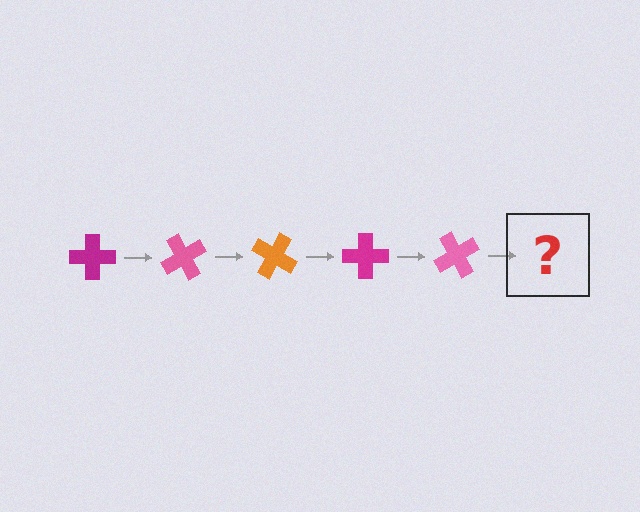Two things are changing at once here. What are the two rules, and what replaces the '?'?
The two rules are that it rotates 60 degrees each step and the color cycles through magenta, pink, and orange. The '?' should be an orange cross, rotated 300 degrees from the start.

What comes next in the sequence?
The next element should be an orange cross, rotated 300 degrees from the start.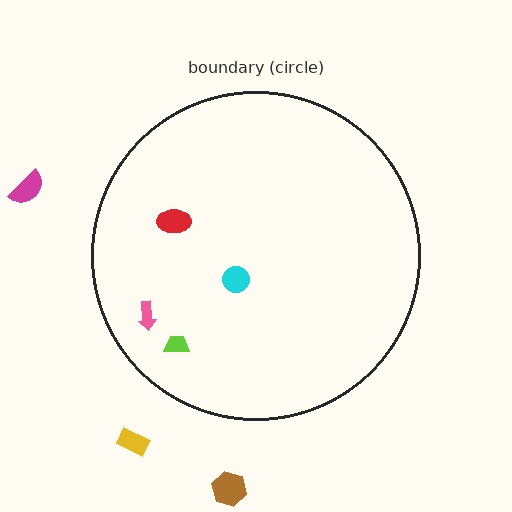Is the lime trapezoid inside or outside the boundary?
Inside.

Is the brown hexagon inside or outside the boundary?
Outside.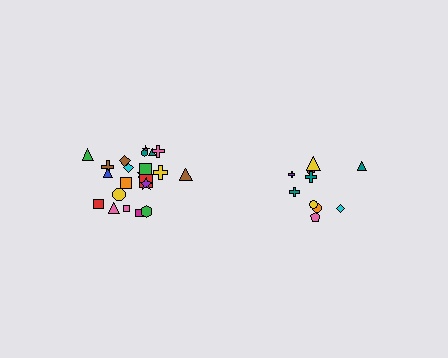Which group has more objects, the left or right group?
The left group.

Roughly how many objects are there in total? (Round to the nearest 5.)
Roughly 30 objects in total.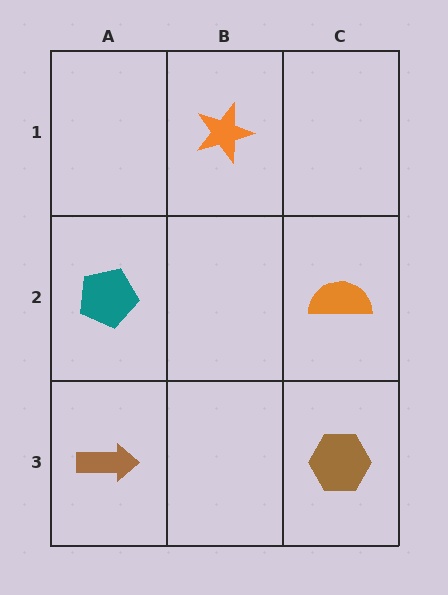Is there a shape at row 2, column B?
No, that cell is empty.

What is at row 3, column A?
A brown arrow.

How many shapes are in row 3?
2 shapes.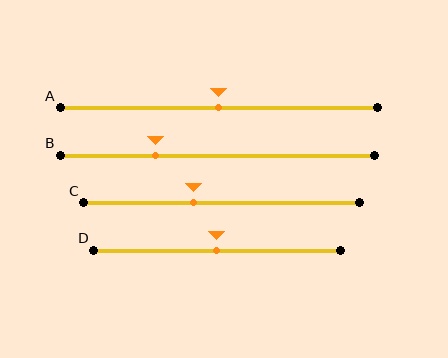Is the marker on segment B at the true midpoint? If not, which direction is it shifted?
No, the marker on segment B is shifted to the left by about 20% of the segment length.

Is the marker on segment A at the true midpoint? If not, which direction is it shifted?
Yes, the marker on segment A is at the true midpoint.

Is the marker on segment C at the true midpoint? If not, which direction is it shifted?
No, the marker on segment C is shifted to the left by about 10% of the segment length.